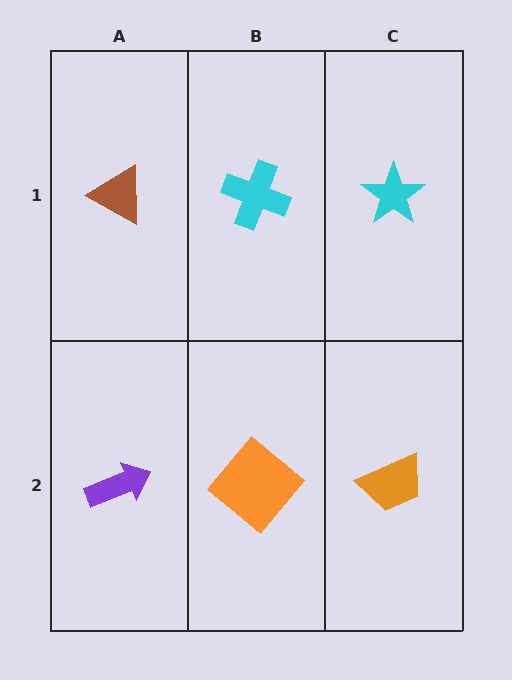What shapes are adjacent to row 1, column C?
An orange trapezoid (row 2, column C), a cyan cross (row 1, column B).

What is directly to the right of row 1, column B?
A cyan star.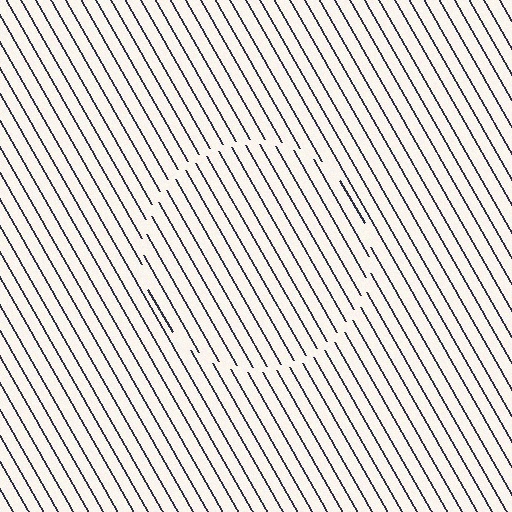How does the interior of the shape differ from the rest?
The interior of the shape contains the same grating, shifted by half a period — the contour is defined by the phase discontinuity where line-ends from the inner and outer gratings abut.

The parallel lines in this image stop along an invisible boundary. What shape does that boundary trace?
An illusory circle. The interior of the shape contains the same grating, shifted by half a period — the contour is defined by the phase discontinuity where line-ends from the inner and outer gratings abut.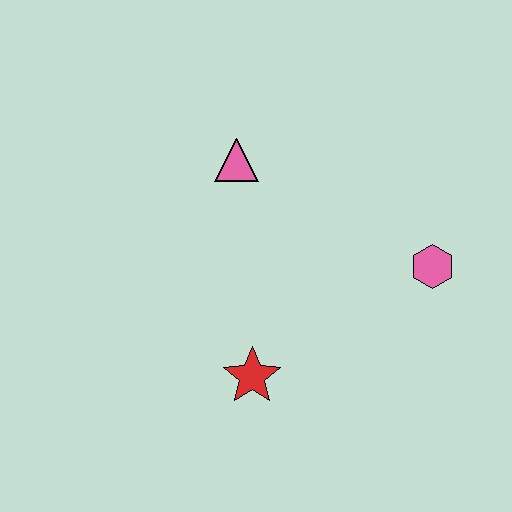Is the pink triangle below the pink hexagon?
No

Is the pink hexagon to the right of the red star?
Yes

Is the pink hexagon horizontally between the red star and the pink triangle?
No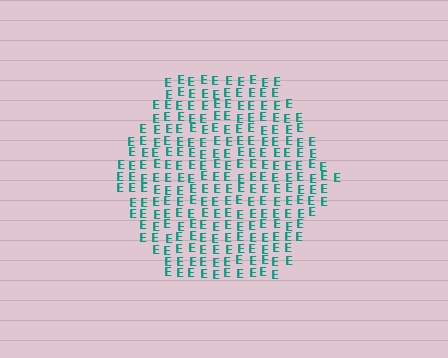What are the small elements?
The small elements are letter E's.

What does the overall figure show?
The overall figure shows a hexagon.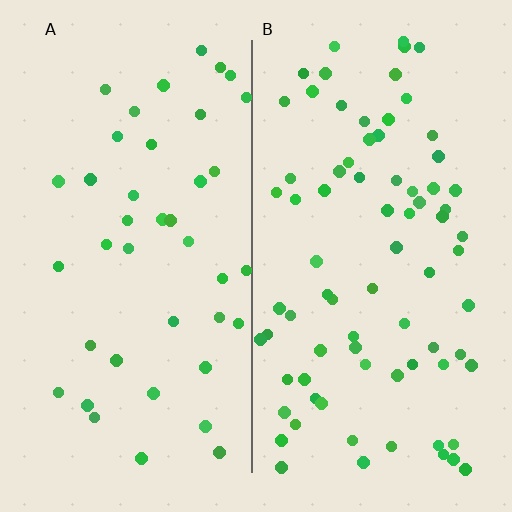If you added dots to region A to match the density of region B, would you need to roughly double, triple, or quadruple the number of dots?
Approximately double.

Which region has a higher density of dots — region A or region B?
B (the right).